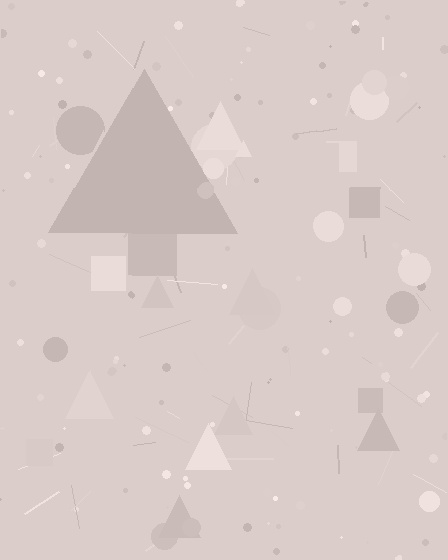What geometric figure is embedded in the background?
A triangle is embedded in the background.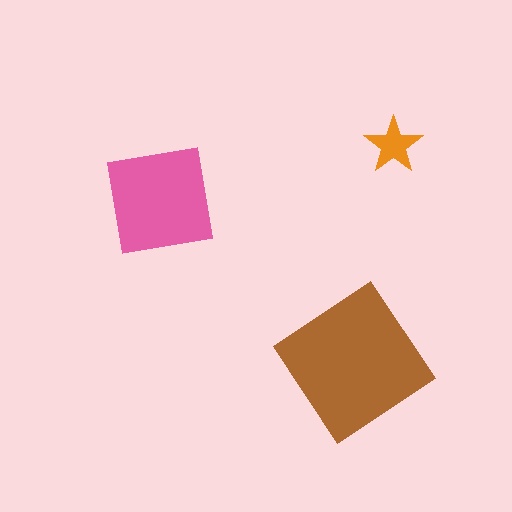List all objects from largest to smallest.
The brown diamond, the pink square, the orange star.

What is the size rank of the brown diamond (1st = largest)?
1st.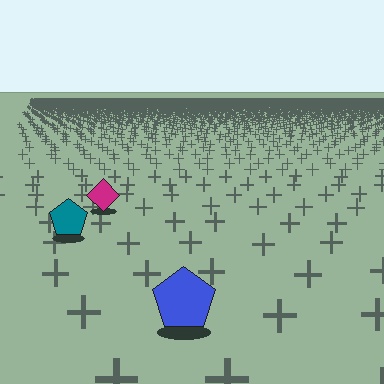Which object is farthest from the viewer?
The magenta diamond is farthest from the viewer. It appears smaller and the ground texture around it is denser.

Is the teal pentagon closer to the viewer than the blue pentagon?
No. The blue pentagon is closer — you can tell from the texture gradient: the ground texture is coarser near it.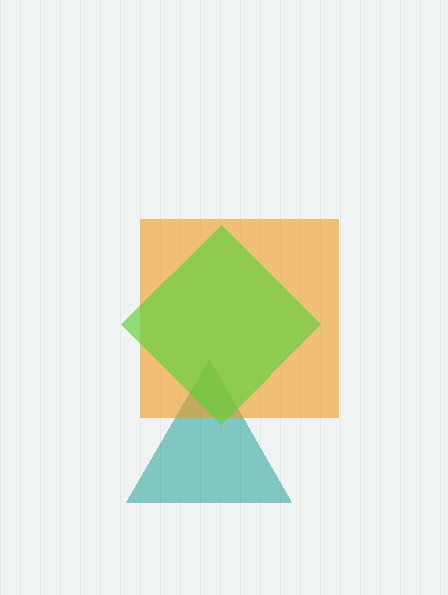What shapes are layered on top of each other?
The layered shapes are: a teal triangle, an orange square, a lime diamond.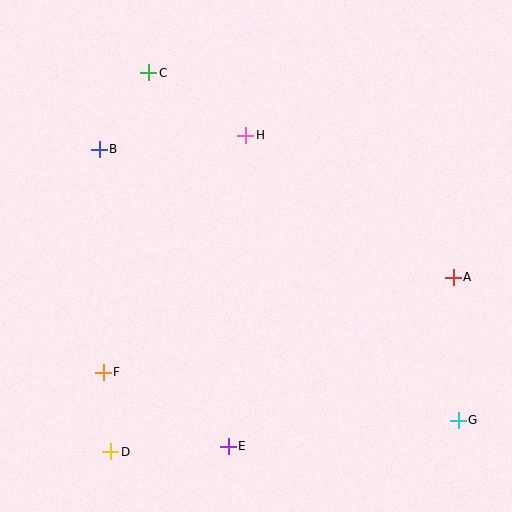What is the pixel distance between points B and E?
The distance between B and E is 324 pixels.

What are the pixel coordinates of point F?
Point F is at (103, 372).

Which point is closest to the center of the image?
Point H at (246, 135) is closest to the center.